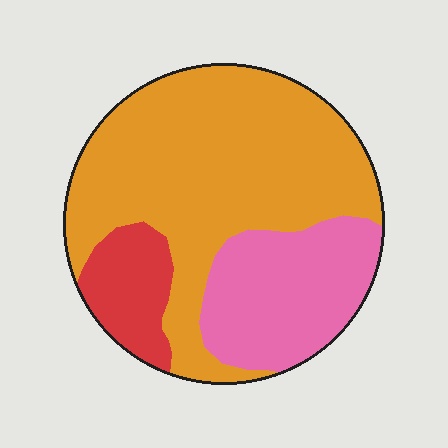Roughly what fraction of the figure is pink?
Pink takes up about one quarter (1/4) of the figure.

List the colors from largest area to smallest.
From largest to smallest: orange, pink, red.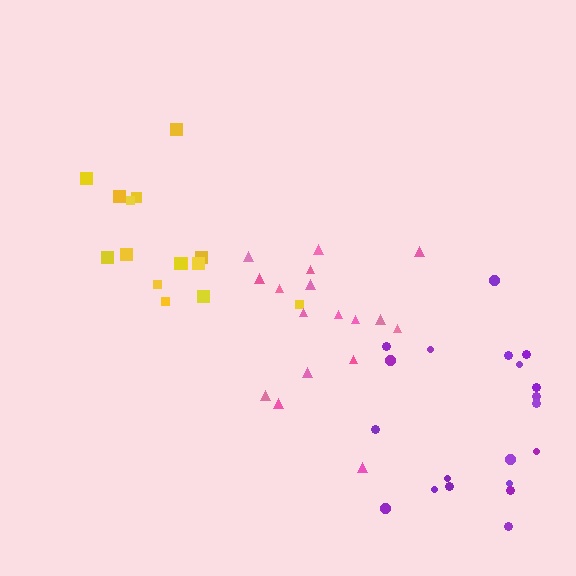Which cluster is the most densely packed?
Yellow.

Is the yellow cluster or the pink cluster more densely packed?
Yellow.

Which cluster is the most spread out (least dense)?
Purple.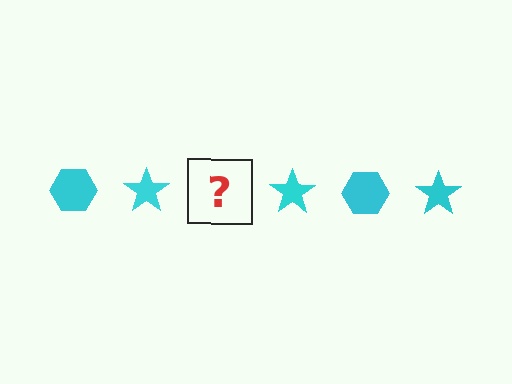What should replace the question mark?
The question mark should be replaced with a cyan hexagon.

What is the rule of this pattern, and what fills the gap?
The rule is that the pattern cycles through hexagon, star shapes in cyan. The gap should be filled with a cyan hexagon.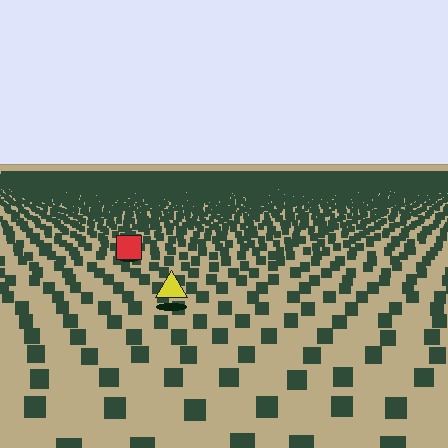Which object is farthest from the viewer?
The red square is farthest from the viewer. It appears smaller and the ground texture around it is denser.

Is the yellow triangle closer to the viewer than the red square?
Yes. The yellow triangle is closer — you can tell from the texture gradient: the ground texture is coarser near it.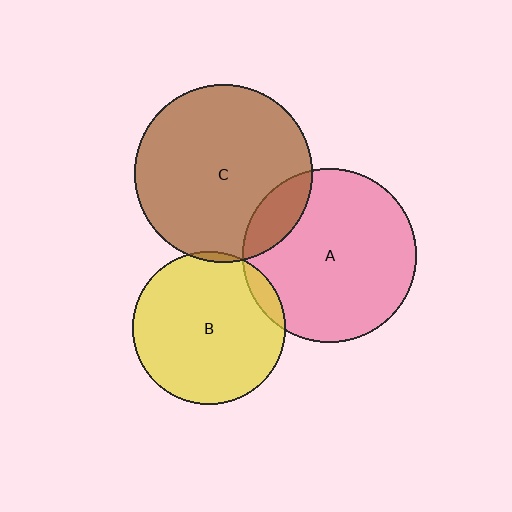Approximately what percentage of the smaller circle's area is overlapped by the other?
Approximately 15%.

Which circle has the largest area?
Circle C (brown).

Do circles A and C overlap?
Yes.